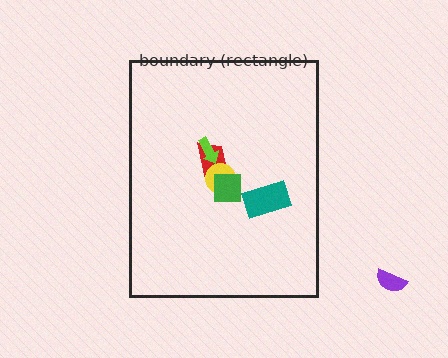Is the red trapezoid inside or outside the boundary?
Inside.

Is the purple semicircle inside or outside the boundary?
Outside.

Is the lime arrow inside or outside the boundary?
Inside.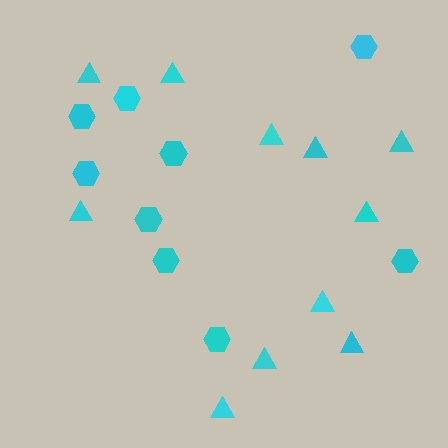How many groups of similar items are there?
There are 2 groups: one group of triangles (11) and one group of hexagons (9).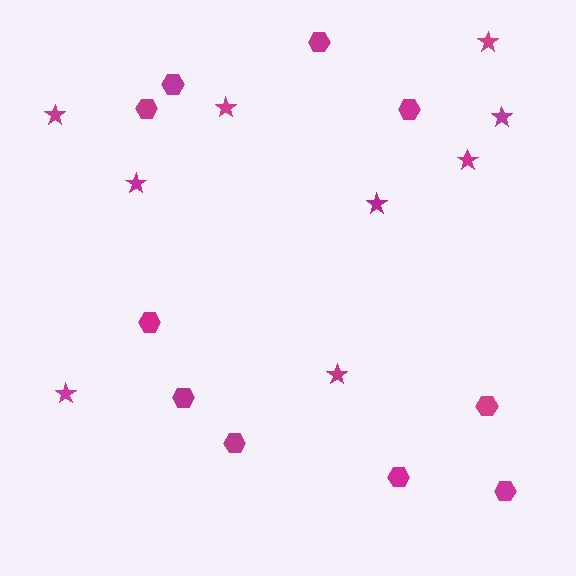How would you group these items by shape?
There are 2 groups: one group of hexagons (10) and one group of stars (9).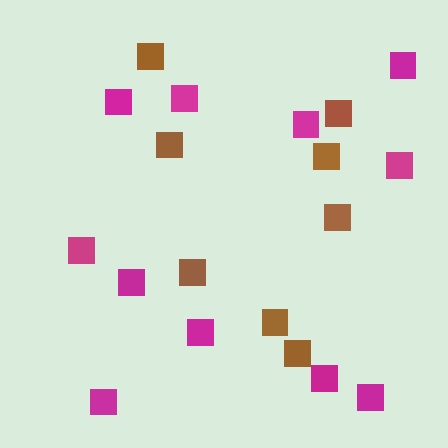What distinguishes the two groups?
There are 2 groups: one group of brown squares (8) and one group of magenta squares (11).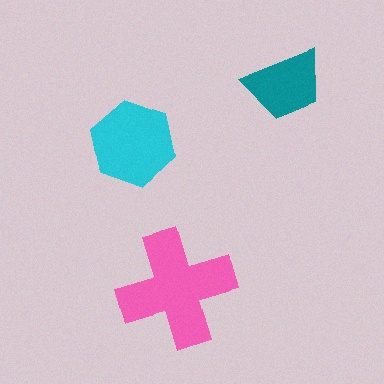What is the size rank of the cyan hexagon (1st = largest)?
2nd.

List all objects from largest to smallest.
The pink cross, the cyan hexagon, the teal trapezoid.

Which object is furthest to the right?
The teal trapezoid is rightmost.